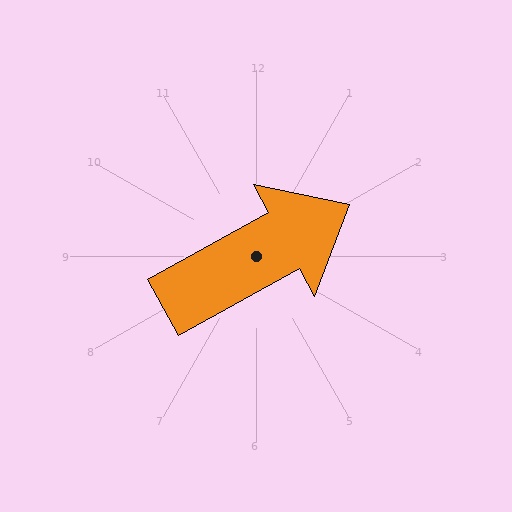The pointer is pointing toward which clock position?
Roughly 2 o'clock.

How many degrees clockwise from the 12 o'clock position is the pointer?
Approximately 61 degrees.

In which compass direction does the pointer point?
Northeast.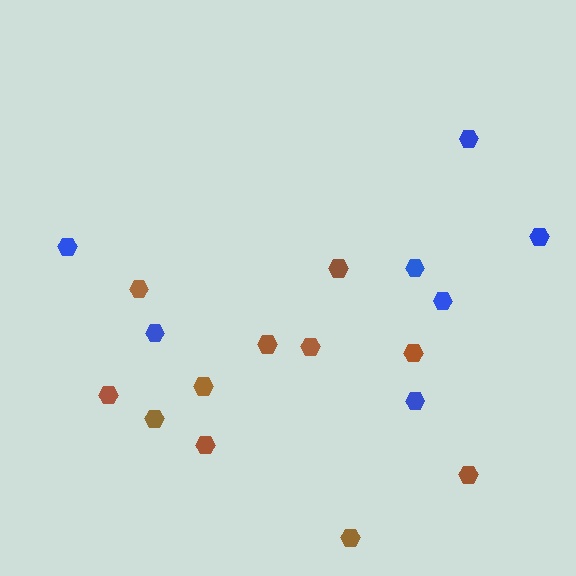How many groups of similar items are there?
There are 2 groups: one group of blue hexagons (7) and one group of brown hexagons (11).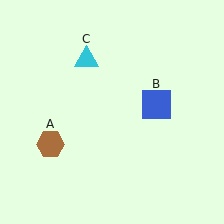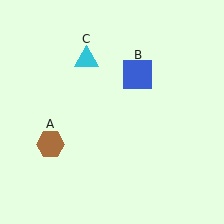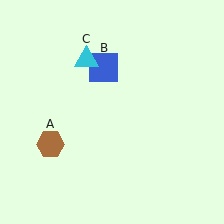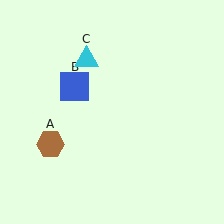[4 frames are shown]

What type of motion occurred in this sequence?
The blue square (object B) rotated counterclockwise around the center of the scene.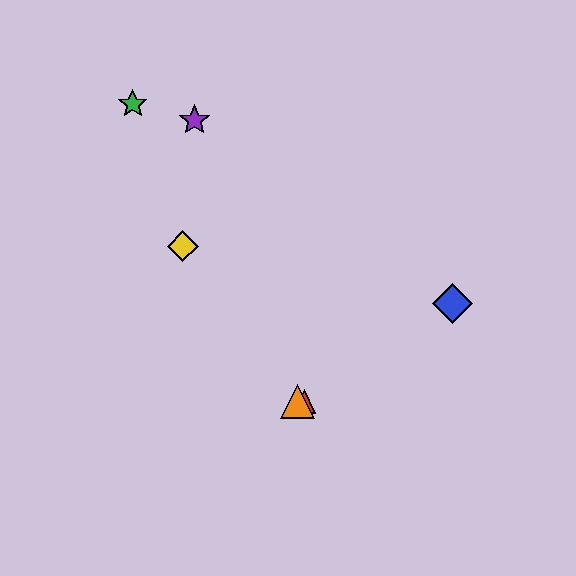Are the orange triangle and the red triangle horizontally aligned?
Yes, both are at y≈402.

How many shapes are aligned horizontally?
2 shapes (the red triangle, the orange triangle) are aligned horizontally.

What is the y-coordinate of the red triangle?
The red triangle is at y≈402.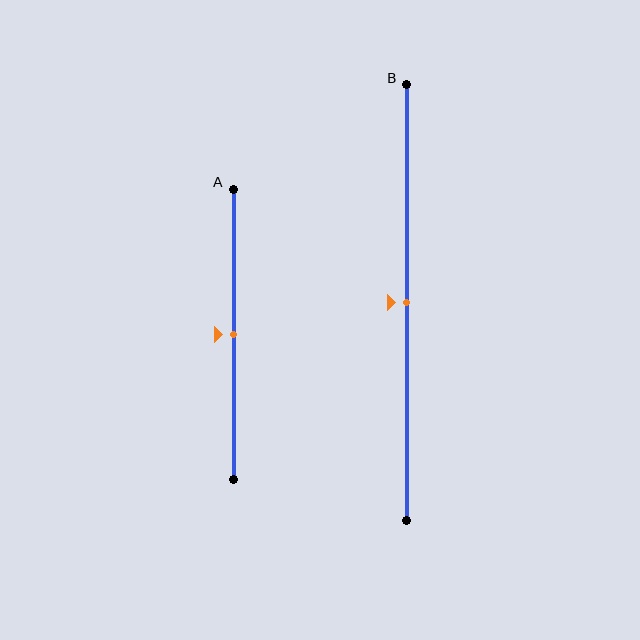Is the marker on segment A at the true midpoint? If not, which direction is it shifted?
Yes, the marker on segment A is at the true midpoint.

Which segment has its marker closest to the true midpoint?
Segment A has its marker closest to the true midpoint.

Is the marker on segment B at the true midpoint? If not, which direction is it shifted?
Yes, the marker on segment B is at the true midpoint.